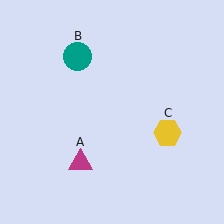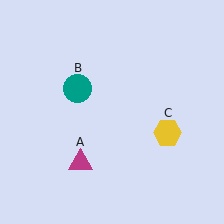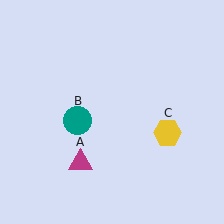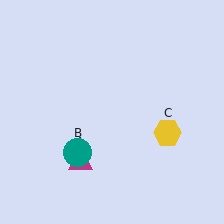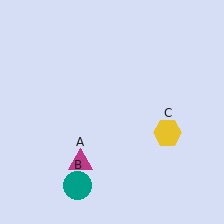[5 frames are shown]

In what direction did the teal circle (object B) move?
The teal circle (object B) moved down.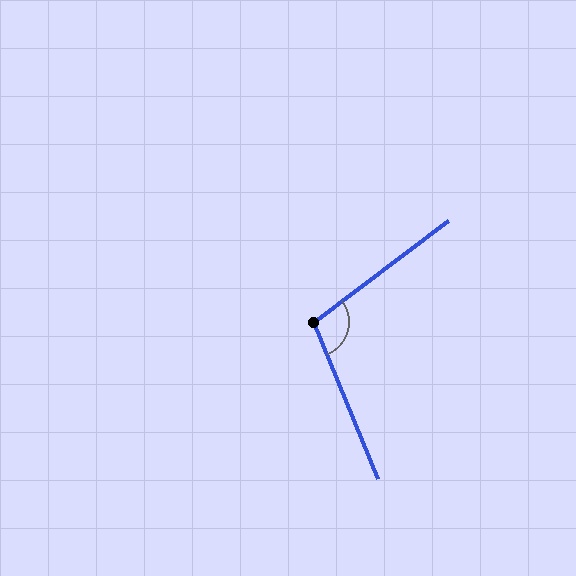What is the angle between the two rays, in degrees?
Approximately 105 degrees.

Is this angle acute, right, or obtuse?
It is obtuse.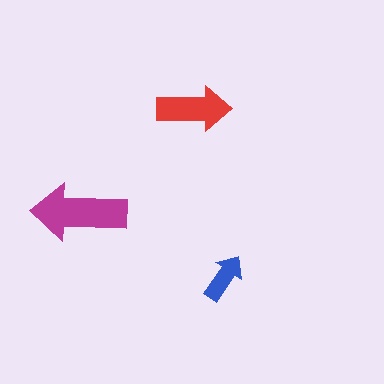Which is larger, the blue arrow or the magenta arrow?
The magenta one.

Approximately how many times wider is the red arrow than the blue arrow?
About 1.5 times wider.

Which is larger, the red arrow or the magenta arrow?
The magenta one.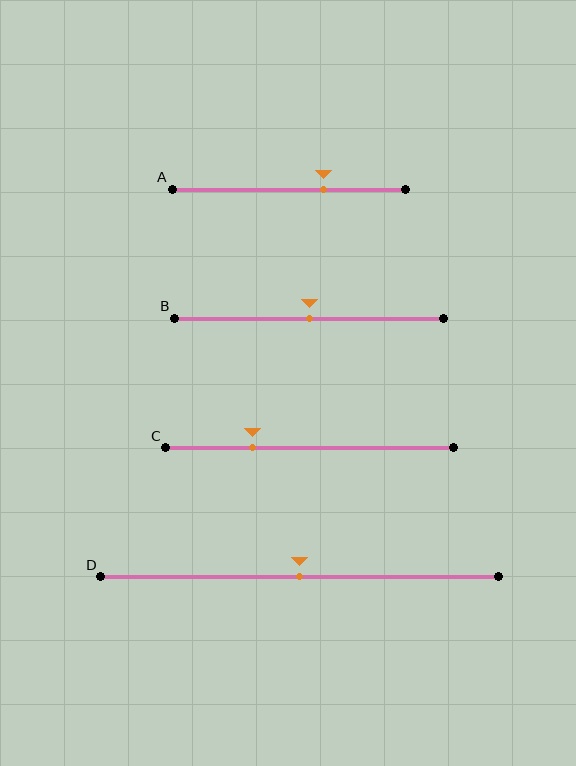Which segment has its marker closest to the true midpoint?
Segment B has its marker closest to the true midpoint.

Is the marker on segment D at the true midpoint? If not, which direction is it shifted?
Yes, the marker on segment D is at the true midpoint.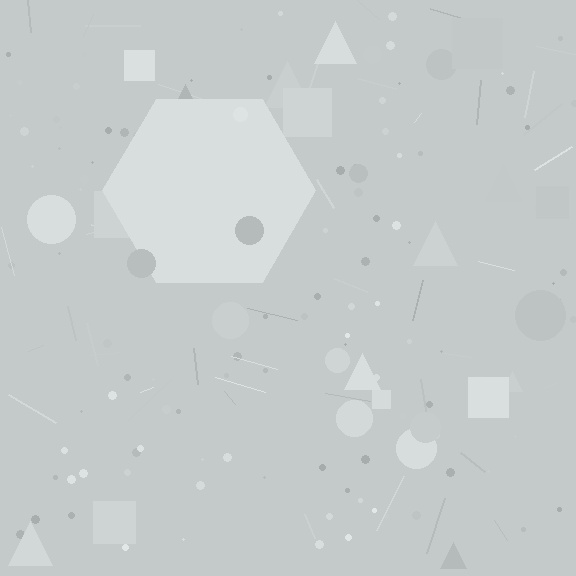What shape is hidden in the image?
A hexagon is hidden in the image.